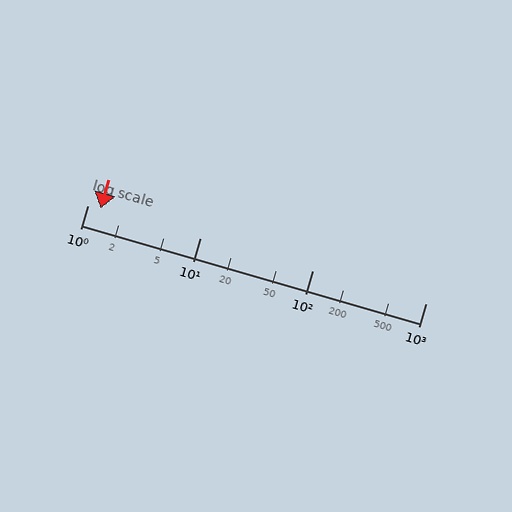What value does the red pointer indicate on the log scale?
The pointer indicates approximately 1.3.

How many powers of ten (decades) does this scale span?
The scale spans 3 decades, from 1 to 1000.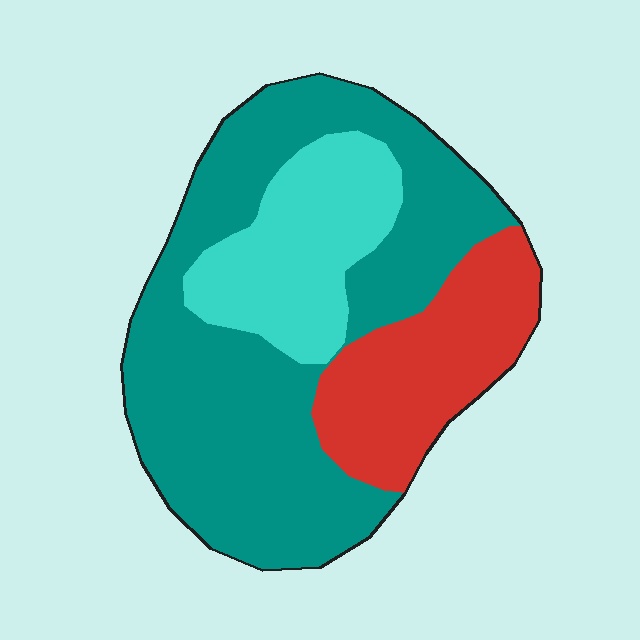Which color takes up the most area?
Teal, at roughly 60%.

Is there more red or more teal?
Teal.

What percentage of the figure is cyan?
Cyan takes up about one fifth (1/5) of the figure.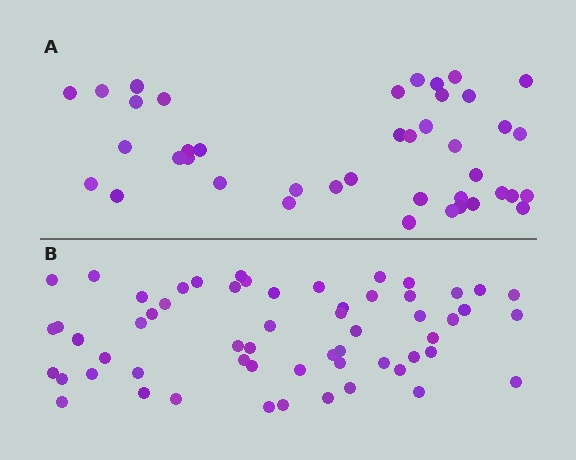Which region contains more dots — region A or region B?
Region B (the bottom region) has more dots.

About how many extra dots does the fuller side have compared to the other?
Region B has approximately 15 more dots than region A.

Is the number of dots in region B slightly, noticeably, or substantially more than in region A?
Region B has noticeably more, but not dramatically so. The ratio is roughly 1.4 to 1.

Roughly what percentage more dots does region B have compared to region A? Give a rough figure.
About 40% more.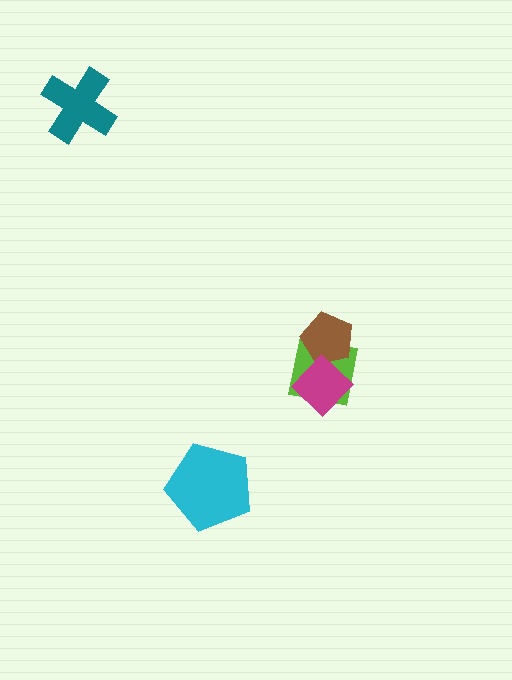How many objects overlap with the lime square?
2 objects overlap with the lime square.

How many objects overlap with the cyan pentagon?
0 objects overlap with the cyan pentagon.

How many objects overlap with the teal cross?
0 objects overlap with the teal cross.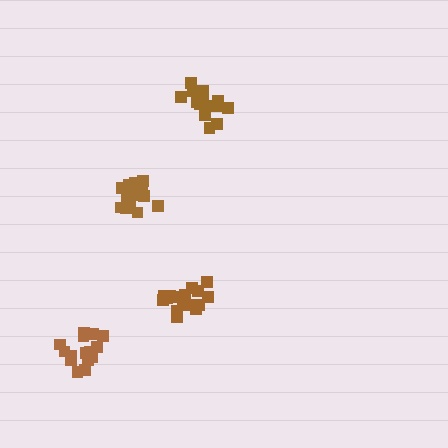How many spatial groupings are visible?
There are 4 spatial groupings.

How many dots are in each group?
Group 1: 16 dots, Group 2: 19 dots, Group 3: 17 dots, Group 4: 16 dots (68 total).